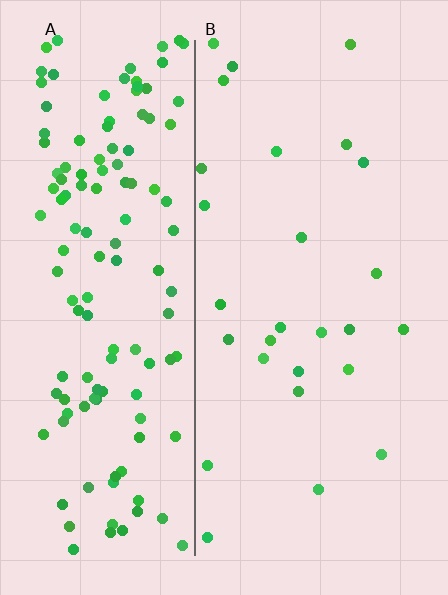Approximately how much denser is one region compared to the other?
Approximately 5.2× — region A over region B.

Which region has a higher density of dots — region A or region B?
A (the left).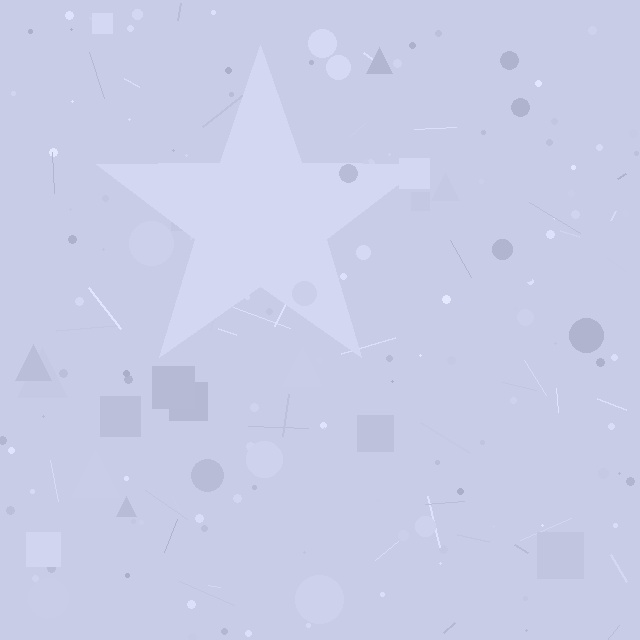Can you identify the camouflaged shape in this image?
The camouflaged shape is a star.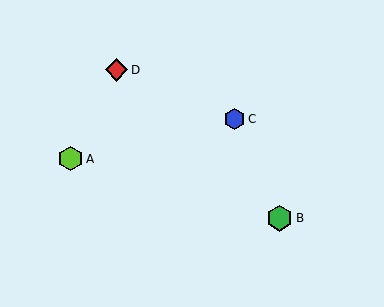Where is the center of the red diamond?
The center of the red diamond is at (117, 70).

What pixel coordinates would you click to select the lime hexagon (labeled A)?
Click at (71, 159) to select the lime hexagon A.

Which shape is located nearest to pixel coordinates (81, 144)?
The lime hexagon (labeled A) at (71, 159) is nearest to that location.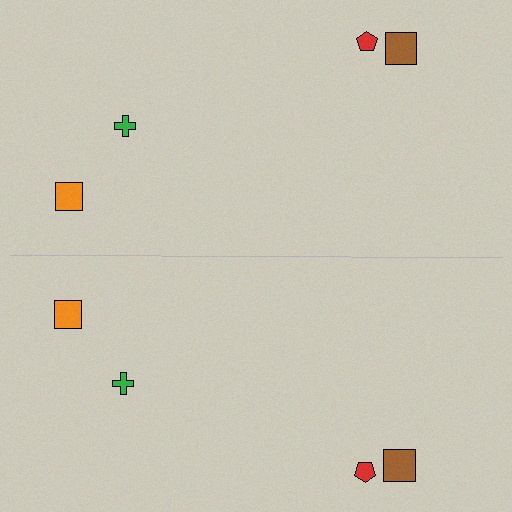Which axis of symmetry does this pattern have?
The pattern has a horizontal axis of symmetry running through the center of the image.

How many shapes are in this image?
There are 8 shapes in this image.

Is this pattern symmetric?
Yes, this pattern has bilateral (reflection) symmetry.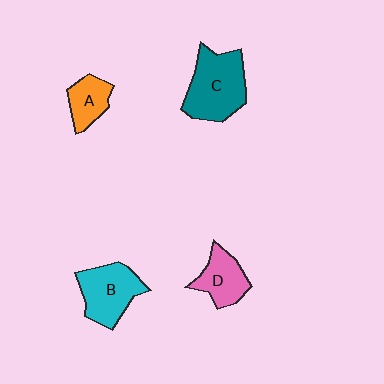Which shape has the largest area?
Shape C (teal).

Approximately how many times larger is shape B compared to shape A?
Approximately 1.7 times.